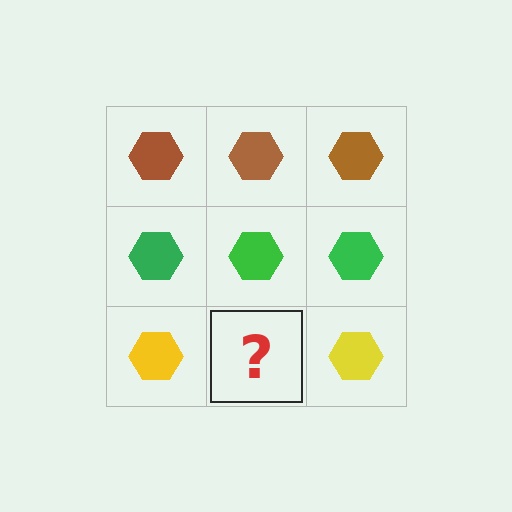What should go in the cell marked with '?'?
The missing cell should contain a yellow hexagon.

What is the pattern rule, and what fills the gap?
The rule is that each row has a consistent color. The gap should be filled with a yellow hexagon.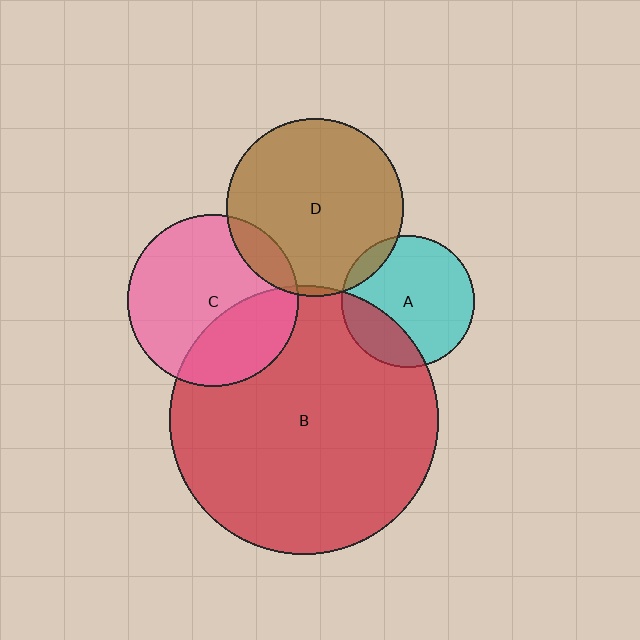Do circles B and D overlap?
Yes.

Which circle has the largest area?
Circle B (red).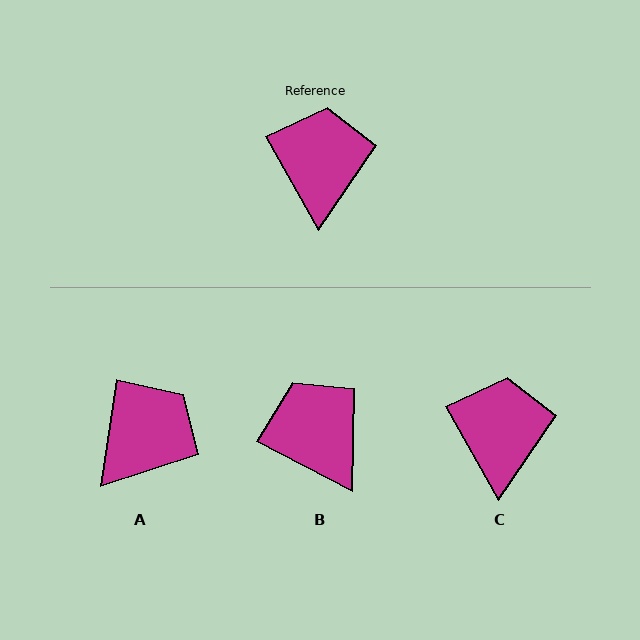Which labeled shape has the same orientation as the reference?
C.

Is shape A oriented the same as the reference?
No, it is off by about 38 degrees.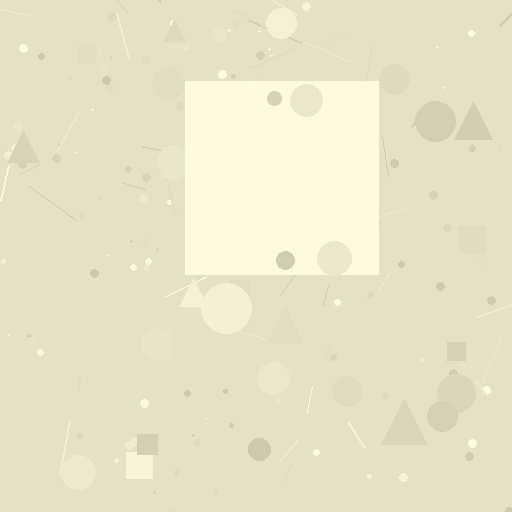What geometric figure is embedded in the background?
A square is embedded in the background.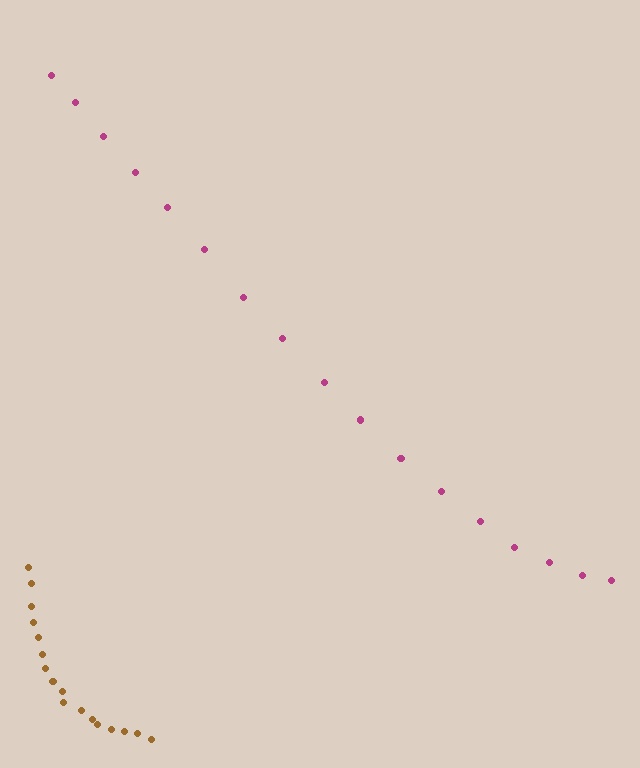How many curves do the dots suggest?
There are 2 distinct paths.